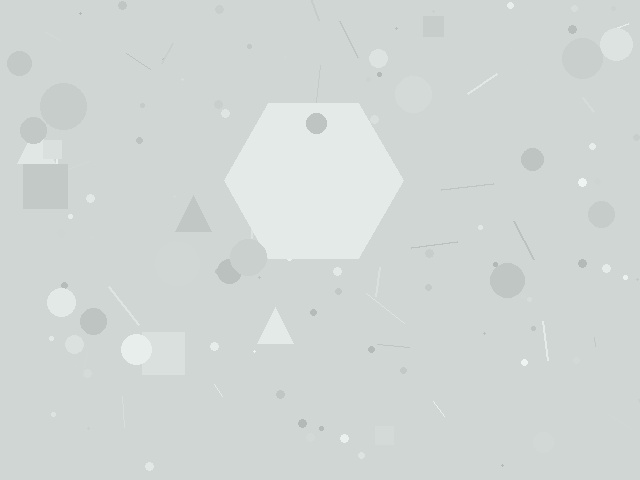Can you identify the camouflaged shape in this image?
The camouflaged shape is a hexagon.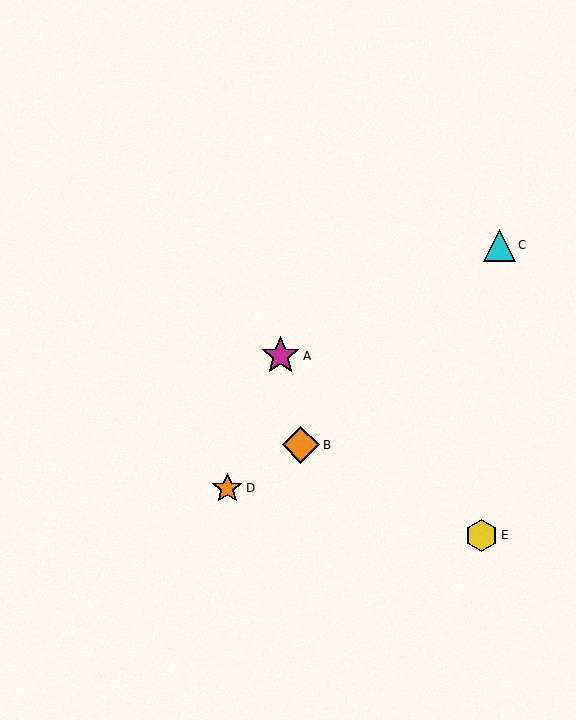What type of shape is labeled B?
Shape B is an orange diamond.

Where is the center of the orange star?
The center of the orange star is at (227, 488).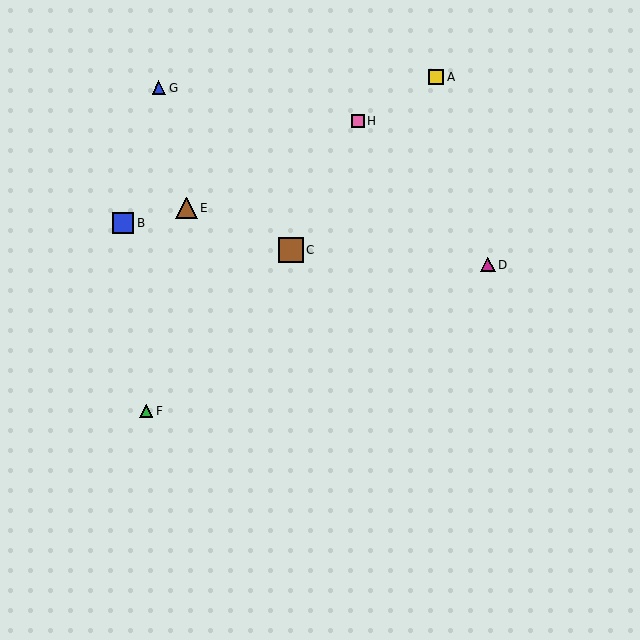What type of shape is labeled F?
Shape F is a green triangle.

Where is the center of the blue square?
The center of the blue square is at (123, 223).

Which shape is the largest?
The brown square (labeled C) is the largest.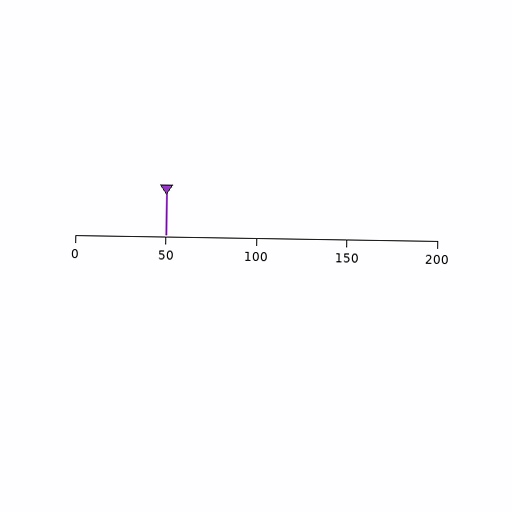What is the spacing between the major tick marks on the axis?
The major ticks are spaced 50 apart.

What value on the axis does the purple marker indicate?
The marker indicates approximately 50.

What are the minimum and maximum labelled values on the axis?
The axis runs from 0 to 200.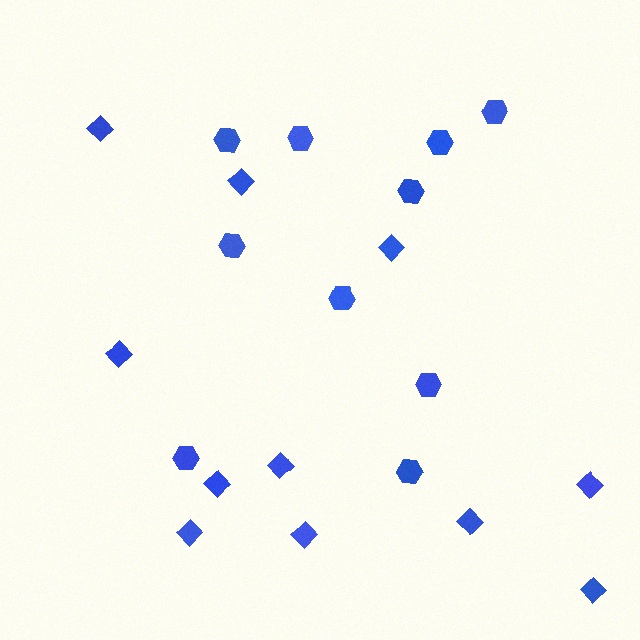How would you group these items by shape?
There are 2 groups: one group of hexagons (10) and one group of diamonds (11).